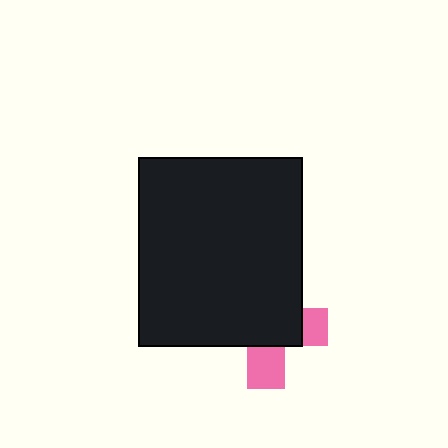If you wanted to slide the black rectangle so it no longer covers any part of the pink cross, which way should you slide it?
Slide it up — that is the most direct way to separate the two shapes.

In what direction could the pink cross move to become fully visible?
The pink cross could move down. That would shift it out from behind the black rectangle entirely.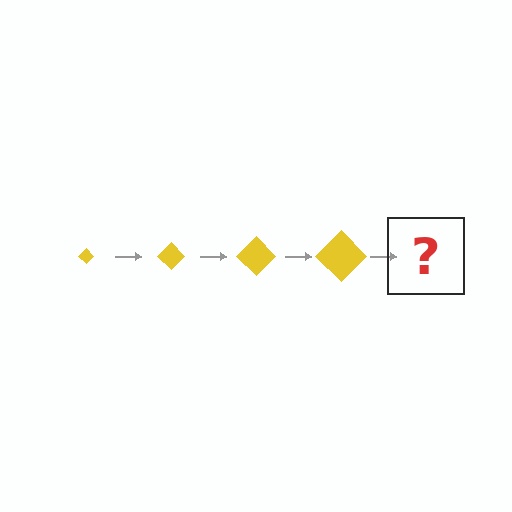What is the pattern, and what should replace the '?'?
The pattern is that the diamond gets progressively larger each step. The '?' should be a yellow diamond, larger than the previous one.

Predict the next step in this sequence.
The next step is a yellow diamond, larger than the previous one.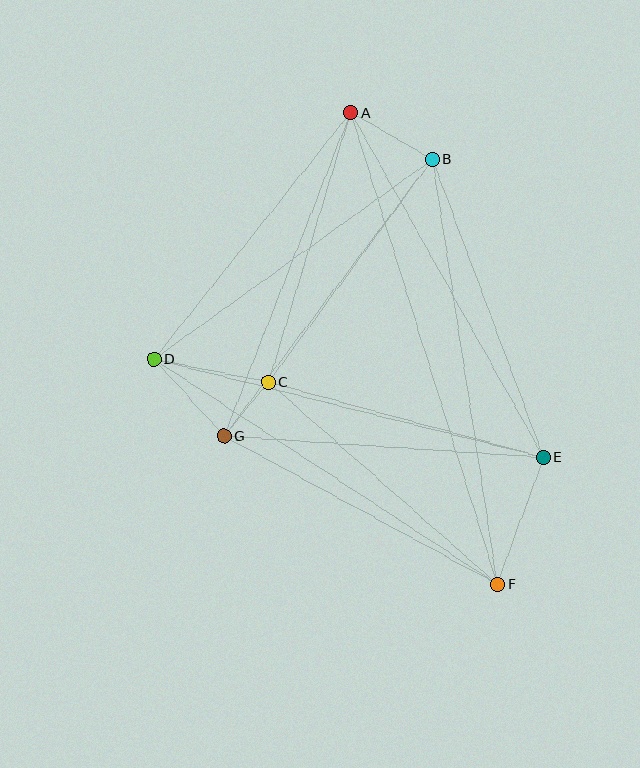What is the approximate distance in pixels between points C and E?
The distance between C and E is approximately 285 pixels.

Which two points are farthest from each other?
Points A and F are farthest from each other.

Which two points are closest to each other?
Points C and G are closest to each other.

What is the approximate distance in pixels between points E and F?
The distance between E and F is approximately 135 pixels.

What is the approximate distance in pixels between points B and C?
The distance between B and C is approximately 277 pixels.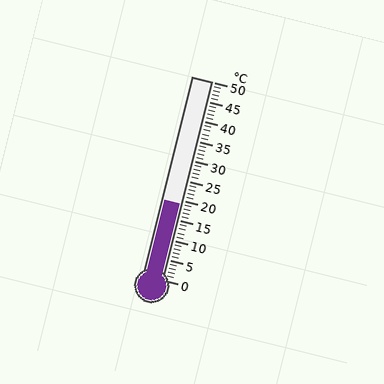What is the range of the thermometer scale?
The thermometer scale ranges from 0°C to 50°C.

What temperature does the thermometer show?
The thermometer shows approximately 19°C.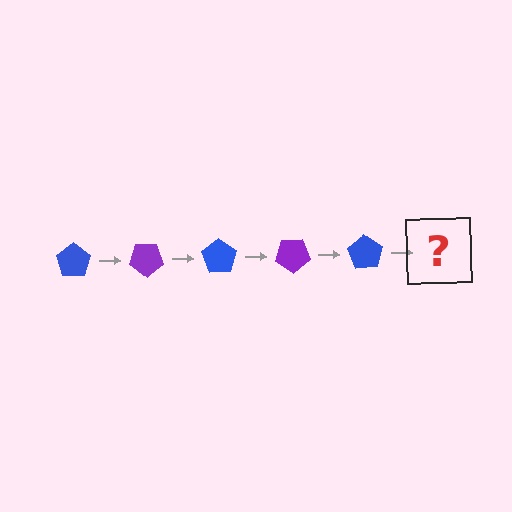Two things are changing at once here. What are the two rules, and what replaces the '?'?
The two rules are that it rotates 35 degrees each step and the color cycles through blue and purple. The '?' should be a purple pentagon, rotated 175 degrees from the start.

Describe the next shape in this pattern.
It should be a purple pentagon, rotated 175 degrees from the start.